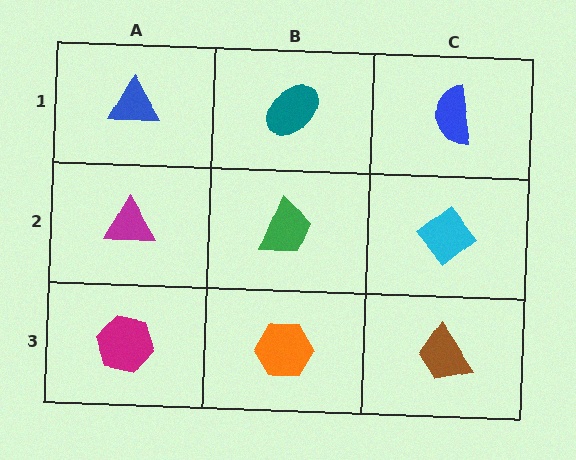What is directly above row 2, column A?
A blue triangle.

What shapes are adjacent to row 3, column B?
A green trapezoid (row 2, column B), a magenta hexagon (row 3, column A), a brown trapezoid (row 3, column C).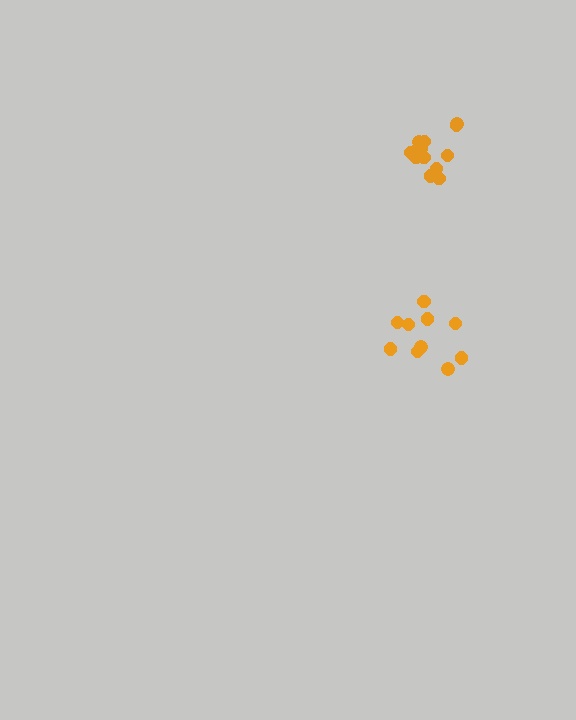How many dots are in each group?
Group 1: 14 dots, Group 2: 10 dots (24 total).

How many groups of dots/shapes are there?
There are 2 groups.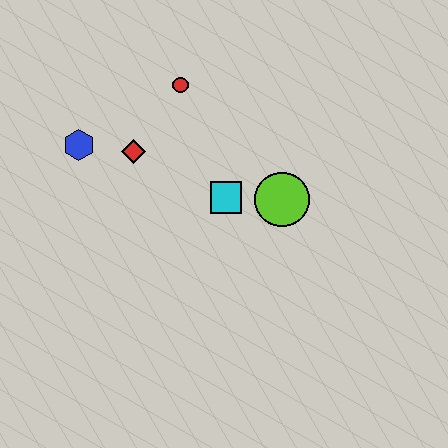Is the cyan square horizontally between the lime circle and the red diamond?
Yes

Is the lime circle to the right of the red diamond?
Yes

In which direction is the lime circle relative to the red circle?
The lime circle is below the red circle.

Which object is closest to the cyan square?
The lime circle is closest to the cyan square.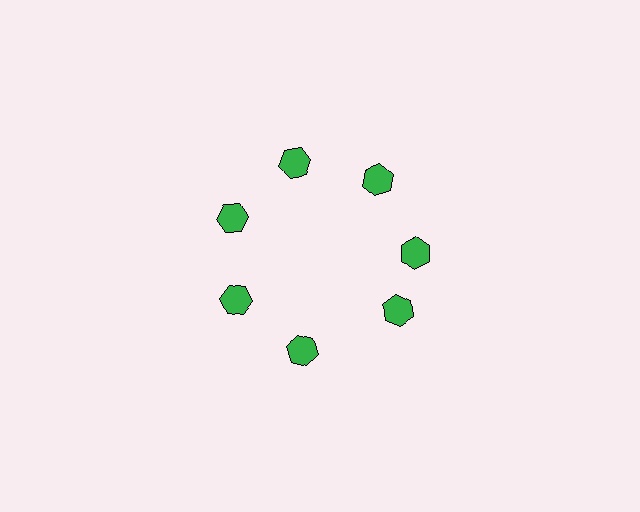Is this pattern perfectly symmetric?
No. The 7 green hexagons are arranged in a ring, but one element near the 5 o'clock position is rotated out of alignment along the ring, breaking the 7-fold rotational symmetry.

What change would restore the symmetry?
The symmetry would be restored by rotating it back into even spacing with its neighbors so that all 7 hexagons sit at equal angles and equal distance from the center.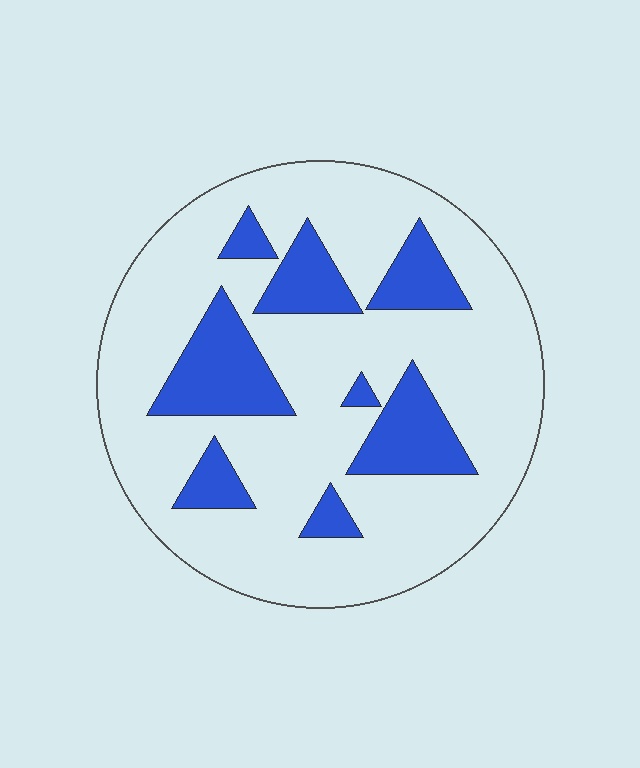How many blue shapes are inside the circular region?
8.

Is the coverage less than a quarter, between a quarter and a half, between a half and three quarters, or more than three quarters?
Less than a quarter.